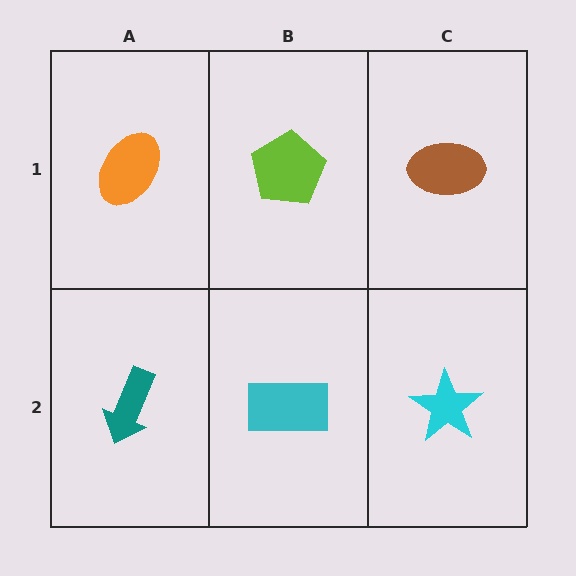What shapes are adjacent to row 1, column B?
A cyan rectangle (row 2, column B), an orange ellipse (row 1, column A), a brown ellipse (row 1, column C).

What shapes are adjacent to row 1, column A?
A teal arrow (row 2, column A), a lime pentagon (row 1, column B).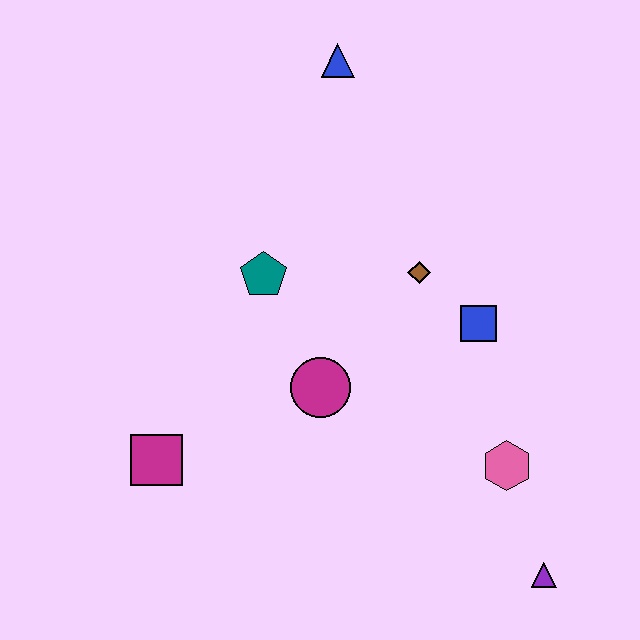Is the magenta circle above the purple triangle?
Yes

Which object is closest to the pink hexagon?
The purple triangle is closest to the pink hexagon.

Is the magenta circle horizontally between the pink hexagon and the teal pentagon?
Yes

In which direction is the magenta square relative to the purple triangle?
The magenta square is to the left of the purple triangle.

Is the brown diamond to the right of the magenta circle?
Yes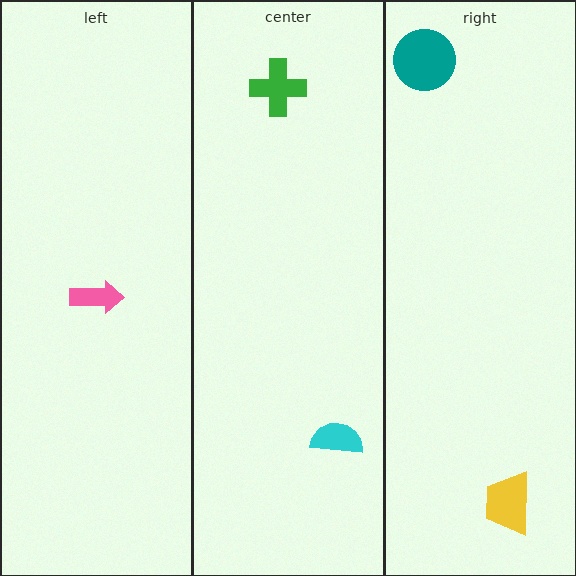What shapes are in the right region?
The teal circle, the yellow trapezoid.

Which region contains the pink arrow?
The left region.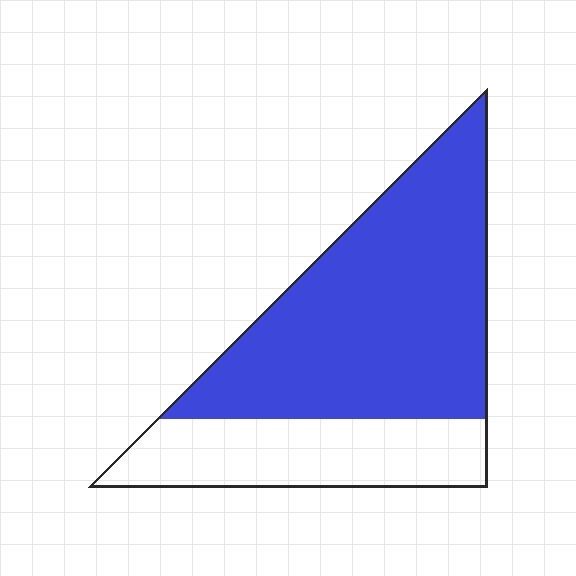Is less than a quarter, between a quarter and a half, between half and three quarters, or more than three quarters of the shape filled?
Between half and three quarters.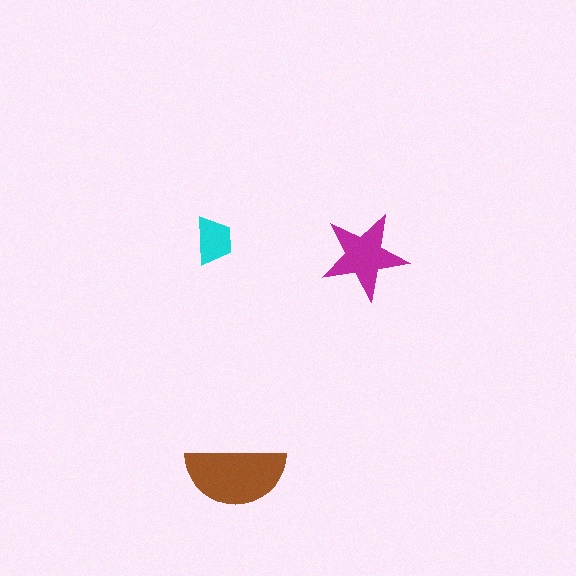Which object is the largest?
The brown semicircle.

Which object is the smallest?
The cyan trapezoid.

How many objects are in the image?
There are 3 objects in the image.